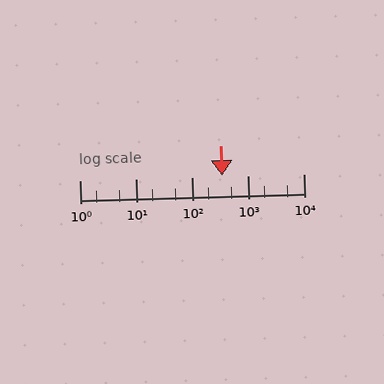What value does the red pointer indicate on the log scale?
The pointer indicates approximately 350.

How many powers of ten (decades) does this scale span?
The scale spans 4 decades, from 1 to 10000.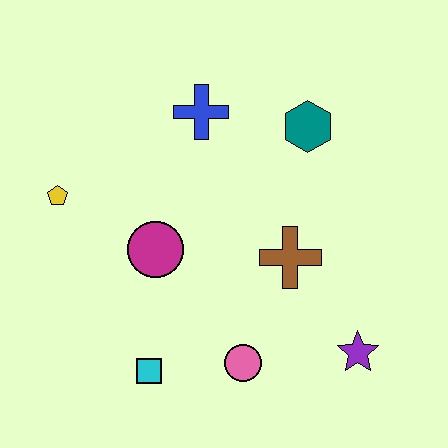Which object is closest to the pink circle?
The cyan square is closest to the pink circle.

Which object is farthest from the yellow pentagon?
The purple star is farthest from the yellow pentagon.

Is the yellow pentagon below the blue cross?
Yes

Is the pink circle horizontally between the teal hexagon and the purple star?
No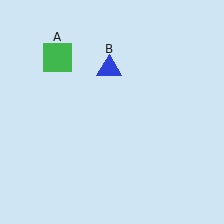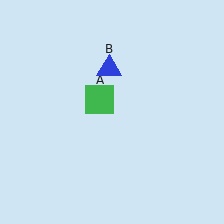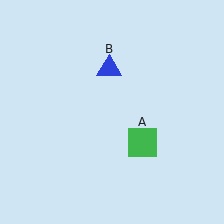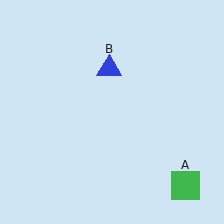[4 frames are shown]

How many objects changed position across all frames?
1 object changed position: green square (object A).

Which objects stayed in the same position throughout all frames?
Blue triangle (object B) remained stationary.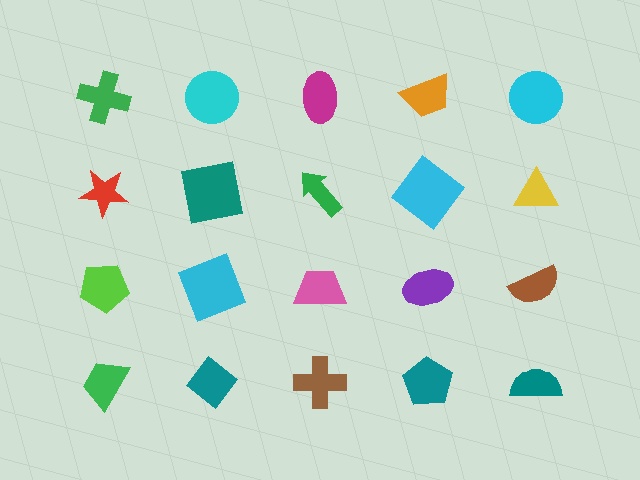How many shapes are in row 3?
5 shapes.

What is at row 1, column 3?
A magenta ellipse.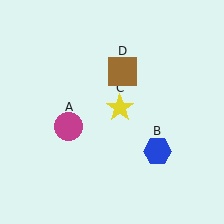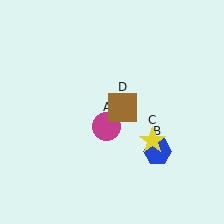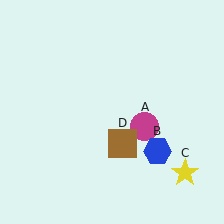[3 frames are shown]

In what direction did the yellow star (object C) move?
The yellow star (object C) moved down and to the right.